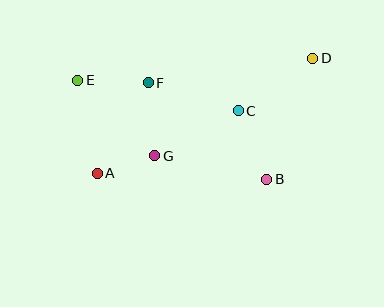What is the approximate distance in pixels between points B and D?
The distance between B and D is approximately 130 pixels.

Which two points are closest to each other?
Points A and G are closest to each other.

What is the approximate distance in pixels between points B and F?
The distance between B and F is approximately 153 pixels.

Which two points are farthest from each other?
Points A and D are farthest from each other.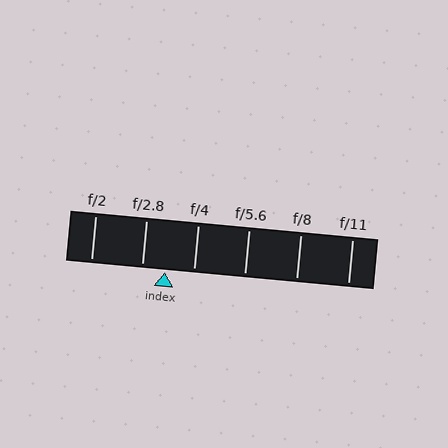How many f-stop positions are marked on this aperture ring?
There are 6 f-stop positions marked.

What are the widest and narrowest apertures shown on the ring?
The widest aperture shown is f/2 and the narrowest is f/11.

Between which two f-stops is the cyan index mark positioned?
The index mark is between f/2.8 and f/4.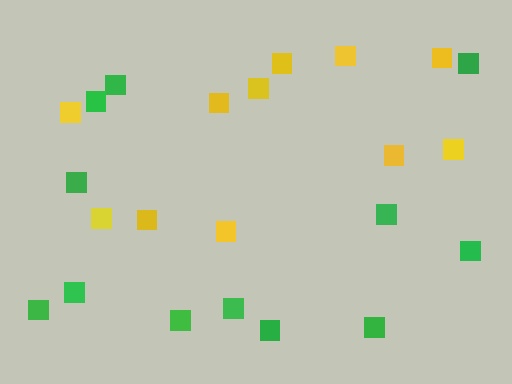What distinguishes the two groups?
There are 2 groups: one group of green squares (12) and one group of yellow squares (11).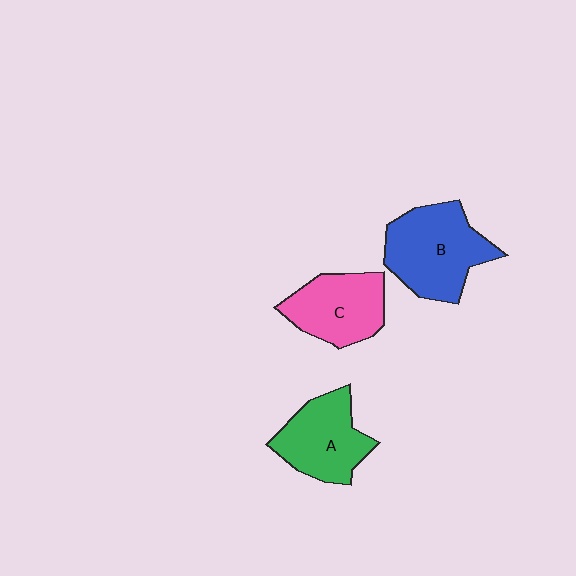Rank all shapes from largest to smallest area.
From largest to smallest: B (blue), A (green), C (pink).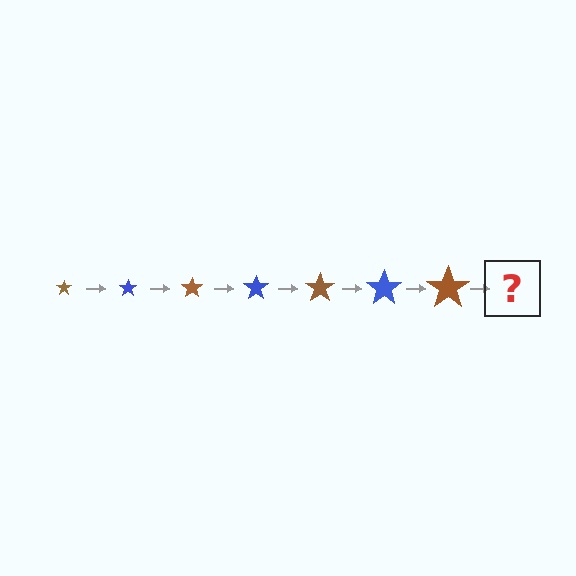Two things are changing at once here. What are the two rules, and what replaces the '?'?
The two rules are that the star grows larger each step and the color cycles through brown and blue. The '?' should be a blue star, larger than the previous one.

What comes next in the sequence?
The next element should be a blue star, larger than the previous one.